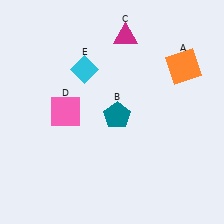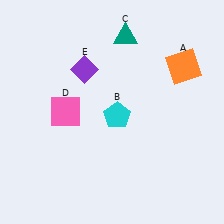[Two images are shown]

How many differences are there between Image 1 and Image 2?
There are 3 differences between the two images.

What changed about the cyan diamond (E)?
In Image 1, E is cyan. In Image 2, it changed to purple.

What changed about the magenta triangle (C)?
In Image 1, C is magenta. In Image 2, it changed to teal.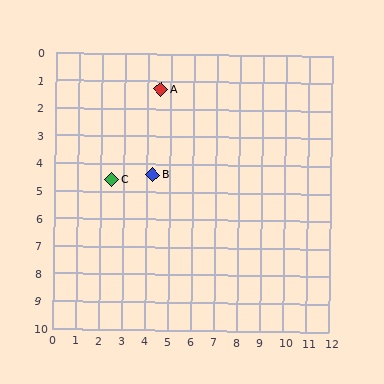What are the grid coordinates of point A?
Point A is at approximately (4.6, 1.3).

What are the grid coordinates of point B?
Point B is at approximately (4.3, 4.4).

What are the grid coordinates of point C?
Point C is at approximately (2.5, 4.6).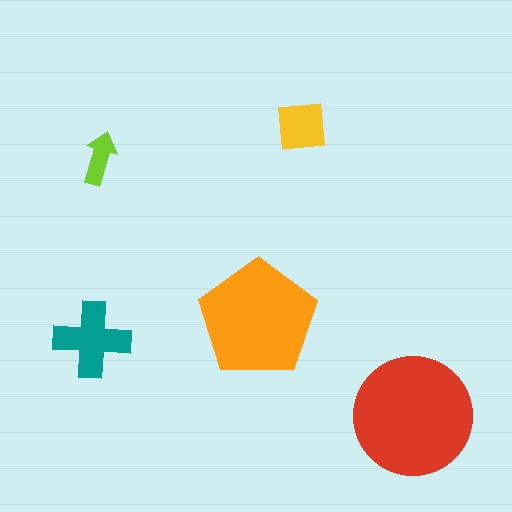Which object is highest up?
The yellow square is topmost.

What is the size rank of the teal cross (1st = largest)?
3rd.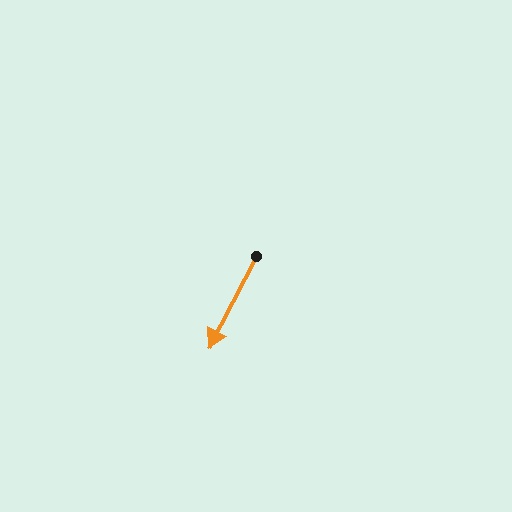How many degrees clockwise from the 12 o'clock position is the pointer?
Approximately 207 degrees.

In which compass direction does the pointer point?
Southwest.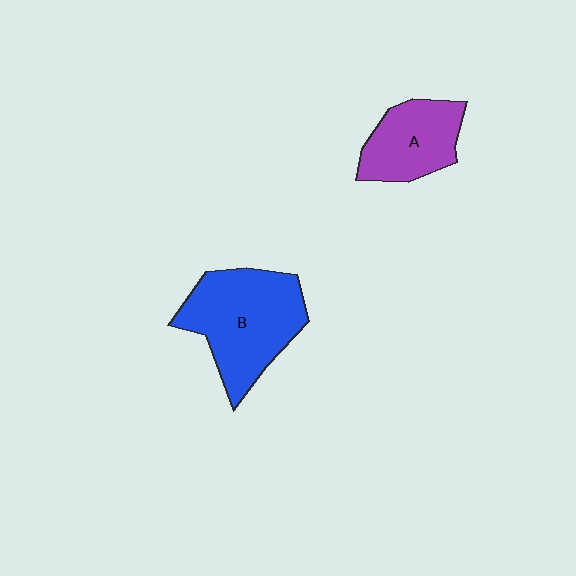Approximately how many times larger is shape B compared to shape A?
Approximately 1.6 times.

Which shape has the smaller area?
Shape A (purple).